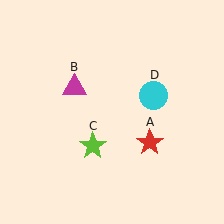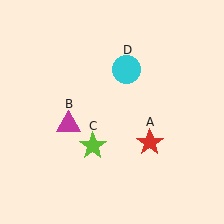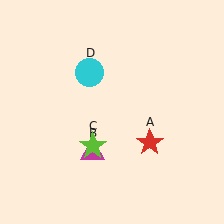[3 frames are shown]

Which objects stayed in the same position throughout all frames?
Red star (object A) and lime star (object C) remained stationary.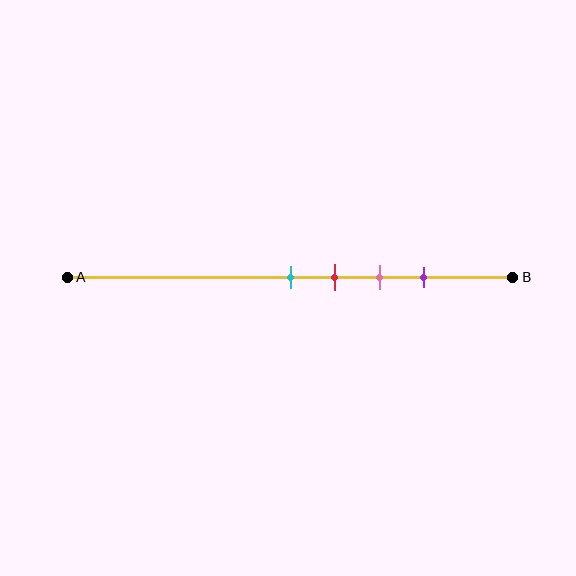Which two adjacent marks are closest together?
The cyan and red marks are the closest adjacent pair.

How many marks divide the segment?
There are 4 marks dividing the segment.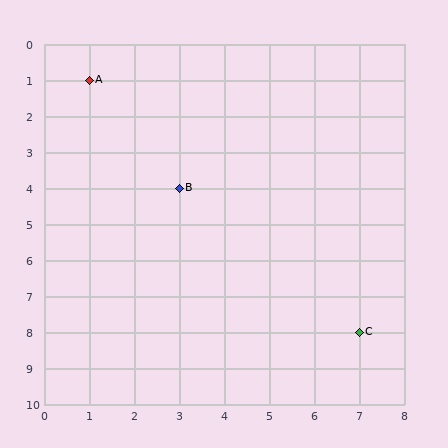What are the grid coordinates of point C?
Point C is at grid coordinates (7, 8).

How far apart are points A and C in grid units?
Points A and C are 6 columns and 7 rows apart (about 9.2 grid units diagonally).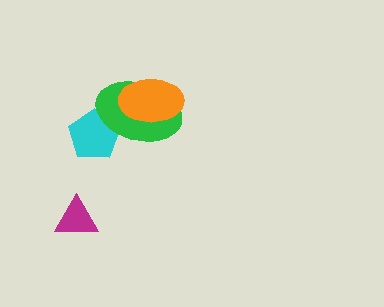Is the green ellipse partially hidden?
Yes, it is partially covered by another shape.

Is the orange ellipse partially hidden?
No, no other shape covers it.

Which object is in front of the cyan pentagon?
The green ellipse is in front of the cyan pentagon.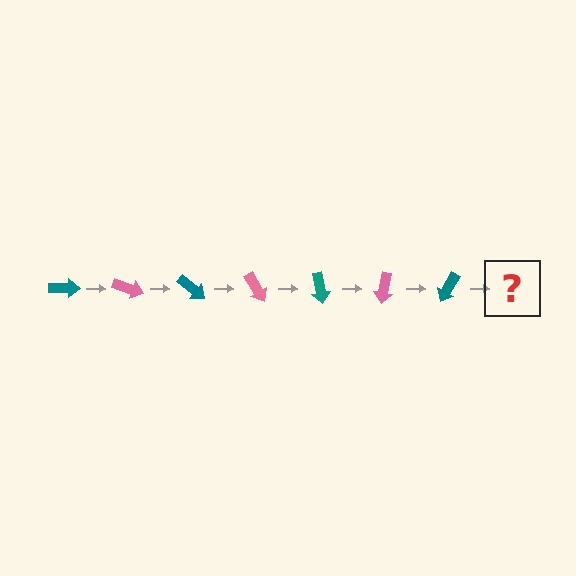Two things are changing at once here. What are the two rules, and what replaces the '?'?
The two rules are that it rotates 20 degrees each step and the color cycles through teal and pink. The '?' should be a pink arrow, rotated 140 degrees from the start.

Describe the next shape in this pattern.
It should be a pink arrow, rotated 140 degrees from the start.